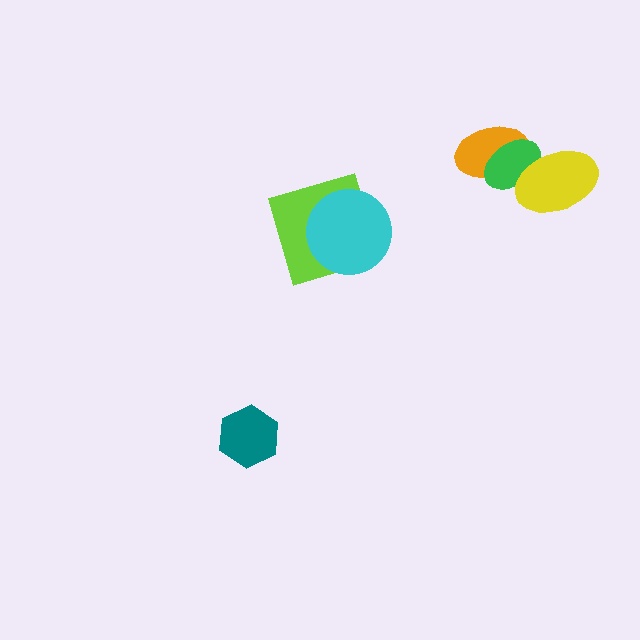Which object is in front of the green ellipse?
The yellow ellipse is in front of the green ellipse.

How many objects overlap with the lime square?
1 object overlaps with the lime square.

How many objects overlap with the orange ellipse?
2 objects overlap with the orange ellipse.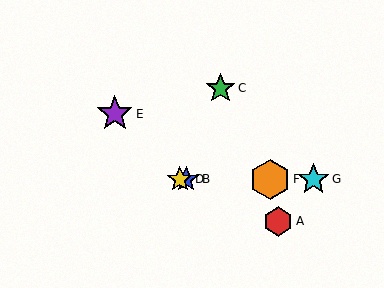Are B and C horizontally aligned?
No, B is at y≈179 and C is at y≈88.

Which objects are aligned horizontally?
Objects B, D, F, G are aligned horizontally.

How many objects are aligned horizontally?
4 objects (B, D, F, G) are aligned horizontally.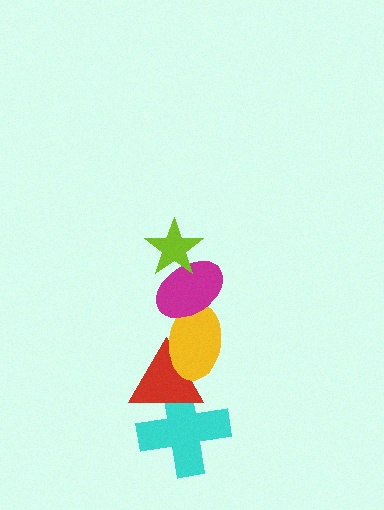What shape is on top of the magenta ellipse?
The lime star is on top of the magenta ellipse.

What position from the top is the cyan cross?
The cyan cross is 5th from the top.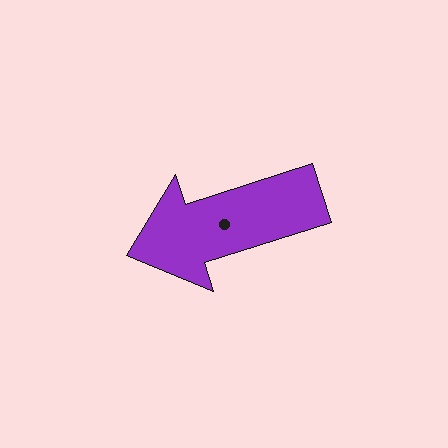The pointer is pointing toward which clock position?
Roughly 8 o'clock.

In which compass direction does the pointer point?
West.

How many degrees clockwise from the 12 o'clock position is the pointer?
Approximately 252 degrees.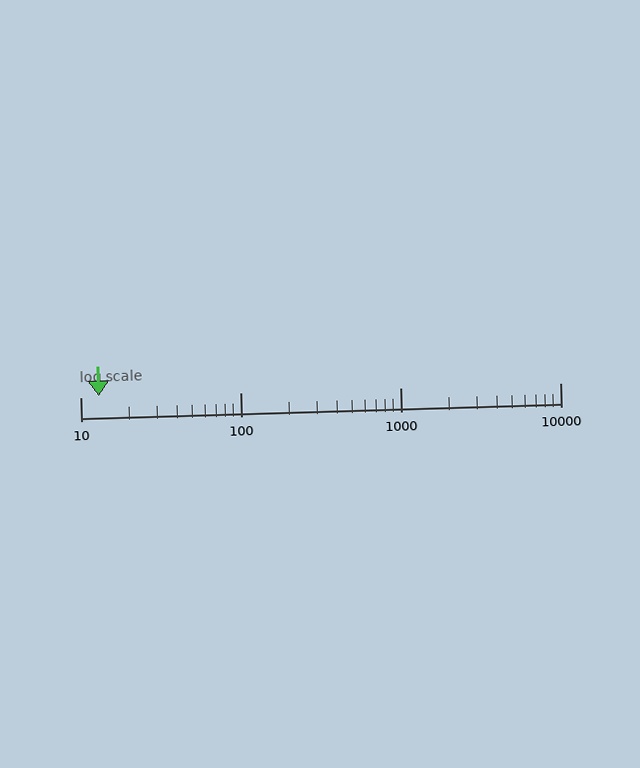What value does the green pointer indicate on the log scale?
The pointer indicates approximately 13.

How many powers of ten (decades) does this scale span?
The scale spans 3 decades, from 10 to 10000.